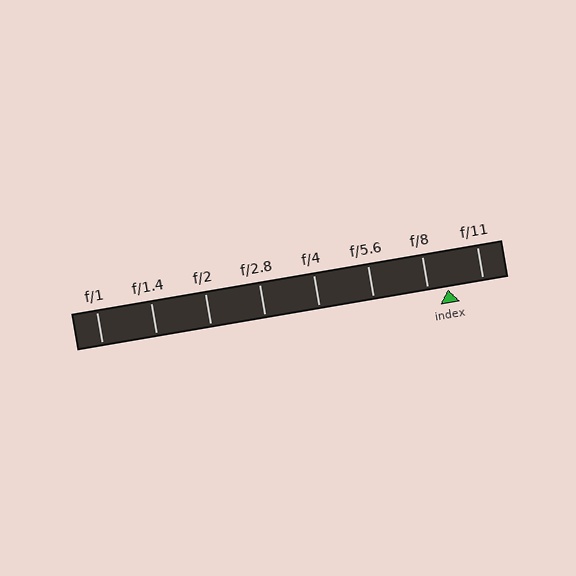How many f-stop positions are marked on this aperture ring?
There are 8 f-stop positions marked.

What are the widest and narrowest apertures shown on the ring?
The widest aperture shown is f/1 and the narrowest is f/11.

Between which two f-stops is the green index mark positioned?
The index mark is between f/8 and f/11.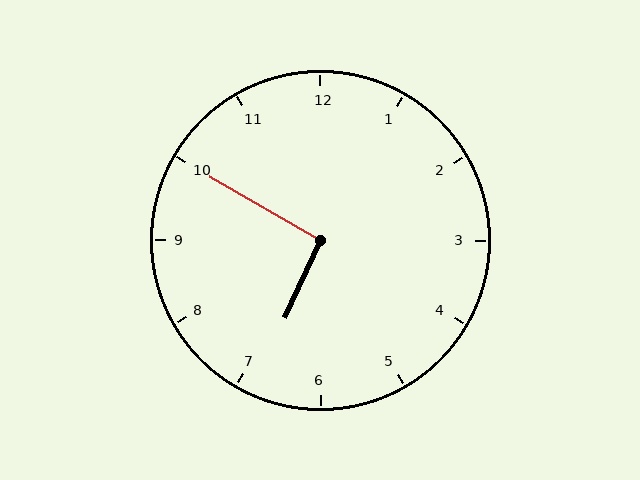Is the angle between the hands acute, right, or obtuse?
It is right.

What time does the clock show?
6:50.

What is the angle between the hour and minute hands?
Approximately 95 degrees.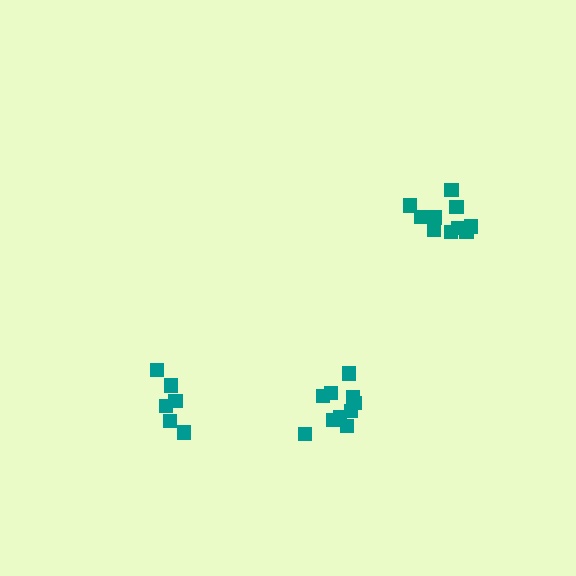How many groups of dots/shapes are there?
There are 3 groups.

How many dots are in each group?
Group 1: 6 dots, Group 2: 10 dots, Group 3: 10 dots (26 total).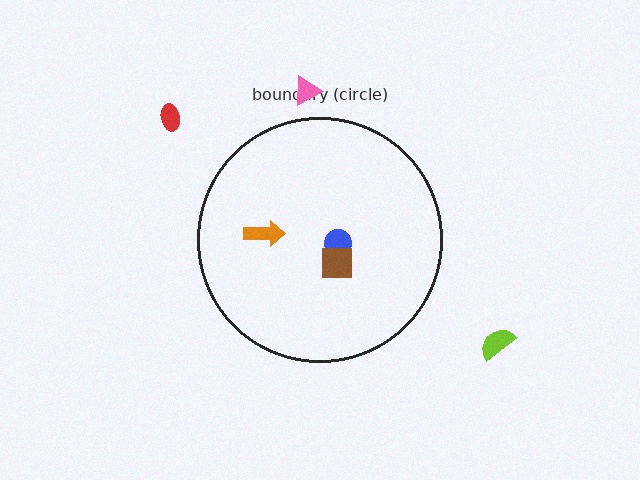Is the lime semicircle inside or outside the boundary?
Outside.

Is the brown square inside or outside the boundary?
Inside.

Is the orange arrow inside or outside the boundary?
Inside.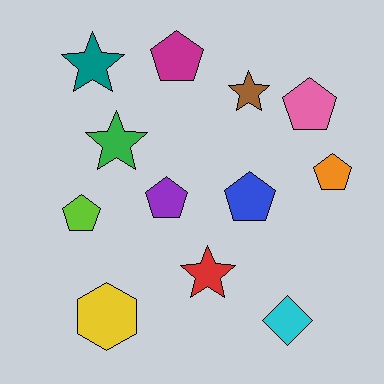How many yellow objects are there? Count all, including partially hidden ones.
There is 1 yellow object.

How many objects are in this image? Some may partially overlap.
There are 12 objects.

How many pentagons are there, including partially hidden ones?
There are 6 pentagons.